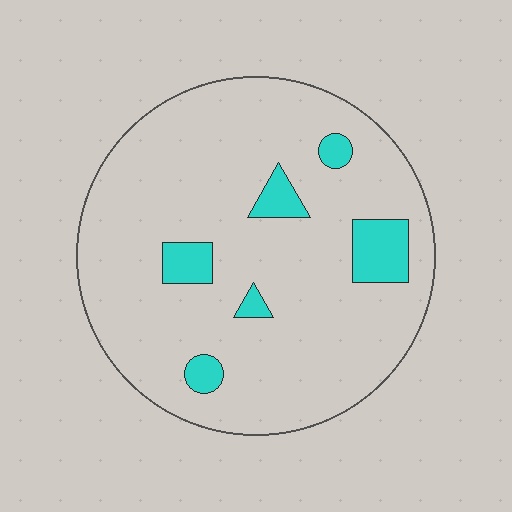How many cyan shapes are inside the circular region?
6.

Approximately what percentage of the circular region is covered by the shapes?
Approximately 10%.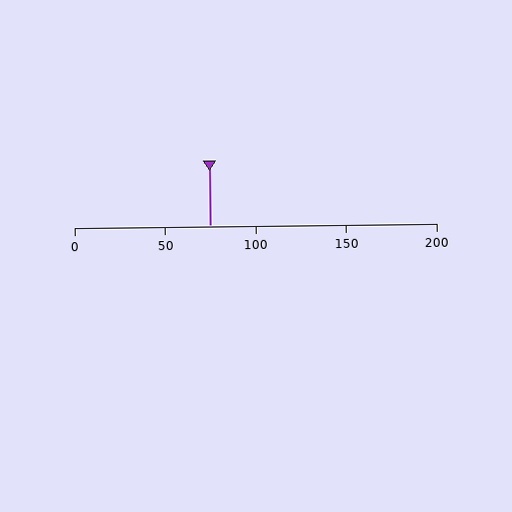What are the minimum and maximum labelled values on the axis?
The axis runs from 0 to 200.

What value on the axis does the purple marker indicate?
The marker indicates approximately 75.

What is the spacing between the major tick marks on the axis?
The major ticks are spaced 50 apart.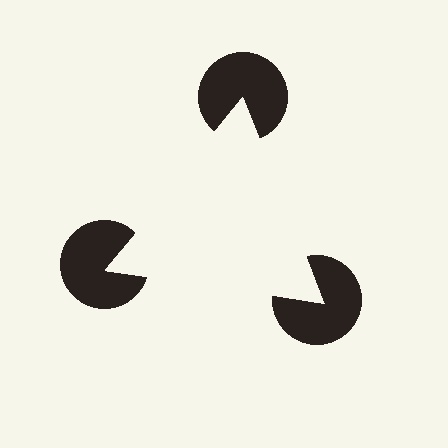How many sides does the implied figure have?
3 sides.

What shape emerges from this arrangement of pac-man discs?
An illusory triangle — its edges are inferred from the aligned wedge cuts in the pac-man discs, not physically drawn.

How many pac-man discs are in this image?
There are 3 — one at each vertex of the illusory triangle.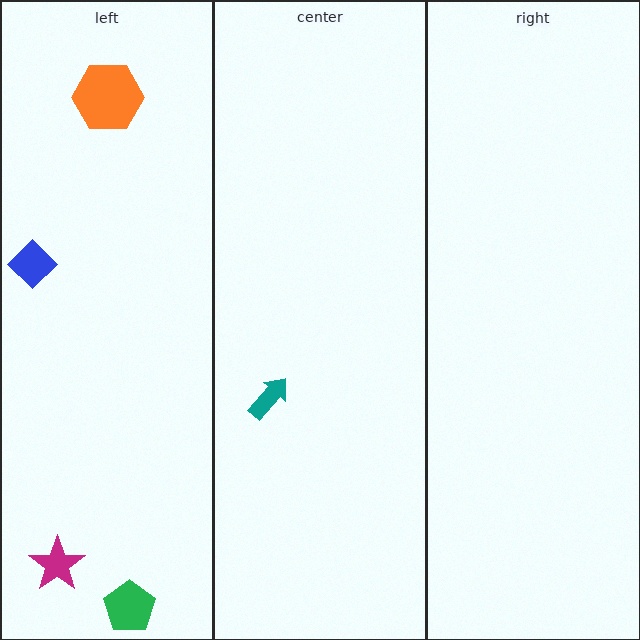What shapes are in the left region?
The magenta star, the orange hexagon, the blue diamond, the green pentagon.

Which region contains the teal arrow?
The center region.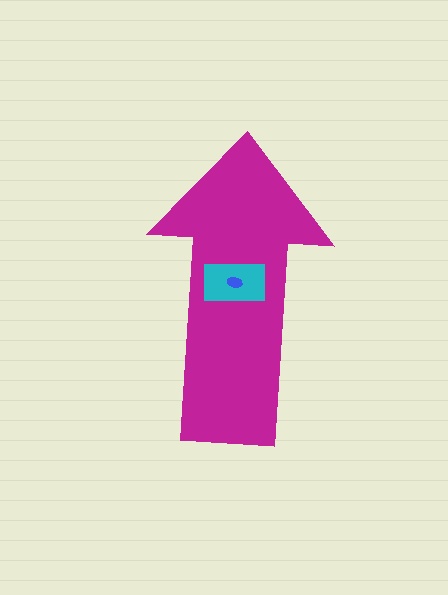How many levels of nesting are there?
3.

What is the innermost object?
The blue ellipse.